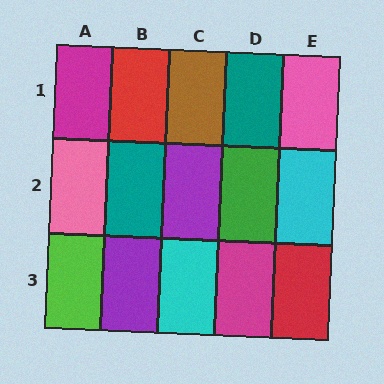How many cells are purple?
2 cells are purple.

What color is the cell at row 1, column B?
Red.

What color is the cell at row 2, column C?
Purple.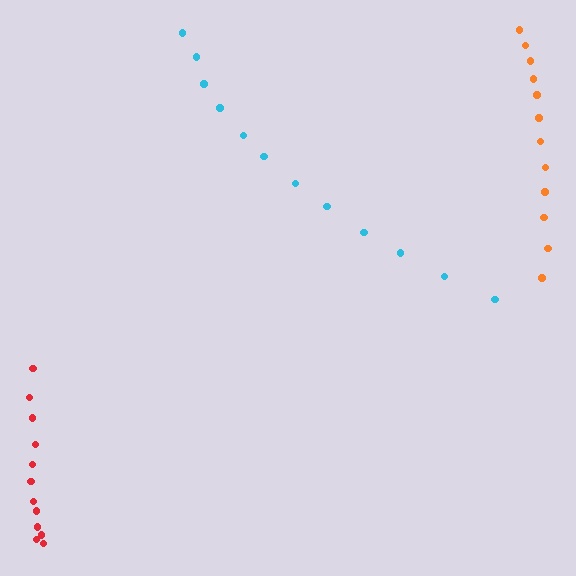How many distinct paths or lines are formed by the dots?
There are 3 distinct paths.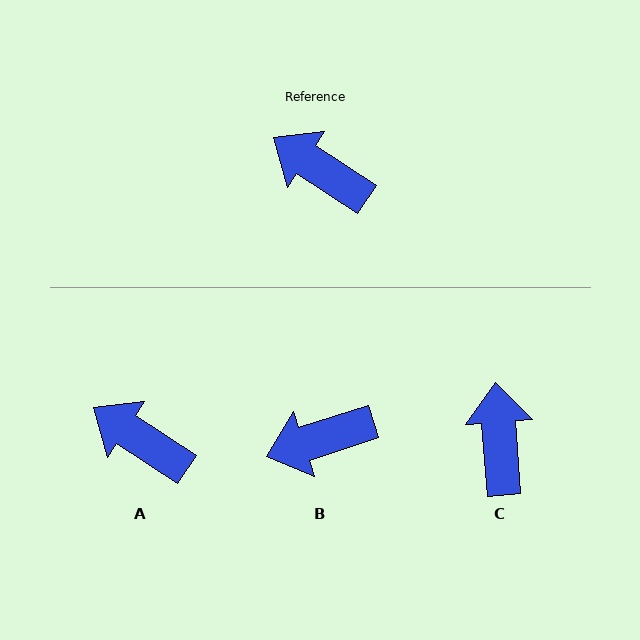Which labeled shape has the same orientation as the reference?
A.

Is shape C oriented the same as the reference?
No, it is off by about 52 degrees.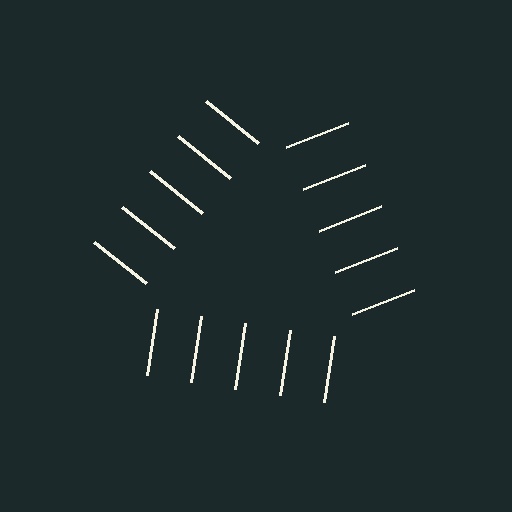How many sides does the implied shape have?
3 sides — the line-ends trace a triangle.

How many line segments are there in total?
15 — 5 along each of the 3 edges.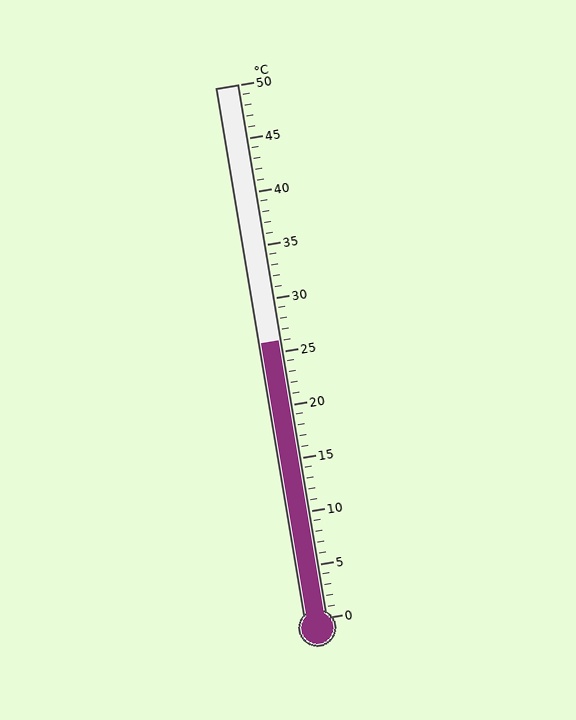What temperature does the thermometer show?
The thermometer shows approximately 26°C.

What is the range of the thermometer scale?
The thermometer scale ranges from 0°C to 50°C.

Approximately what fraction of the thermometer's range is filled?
The thermometer is filled to approximately 50% of its range.